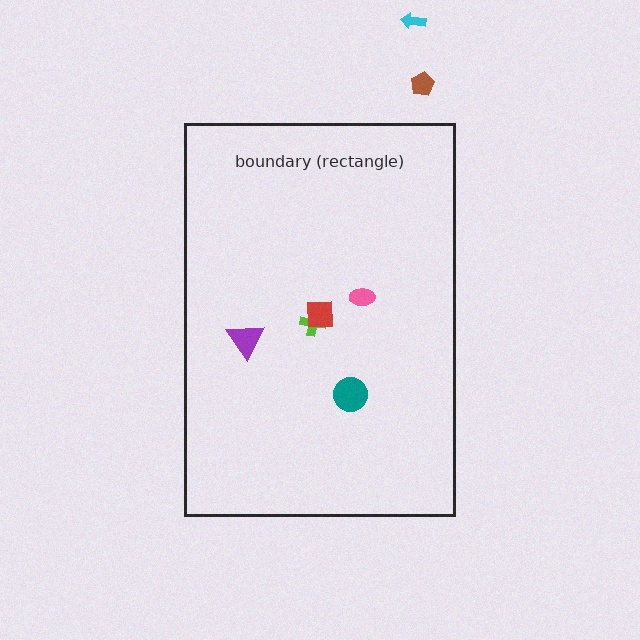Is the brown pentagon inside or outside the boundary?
Outside.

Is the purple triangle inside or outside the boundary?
Inside.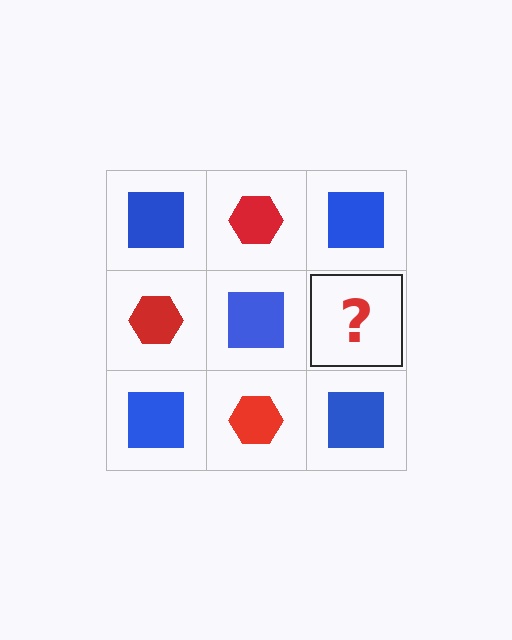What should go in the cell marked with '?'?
The missing cell should contain a red hexagon.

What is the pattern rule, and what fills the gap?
The rule is that it alternates blue square and red hexagon in a checkerboard pattern. The gap should be filled with a red hexagon.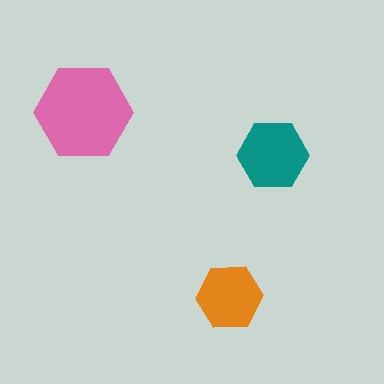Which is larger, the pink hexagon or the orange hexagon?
The pink one.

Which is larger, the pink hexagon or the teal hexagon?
The pink one.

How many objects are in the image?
There are 3 objects in the image.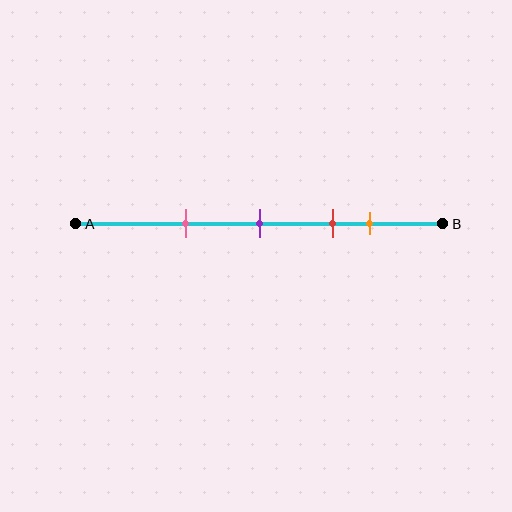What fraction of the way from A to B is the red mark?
The red mark is approximately 70% (0.7) of the way from A to B.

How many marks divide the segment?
There are 4 marks dividing the segment.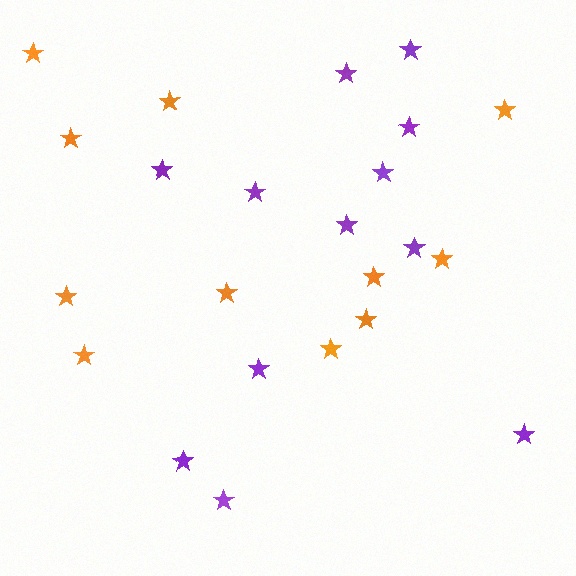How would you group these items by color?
There are 2 groups: one group of orange stars (11) and one group of purple stars (12).